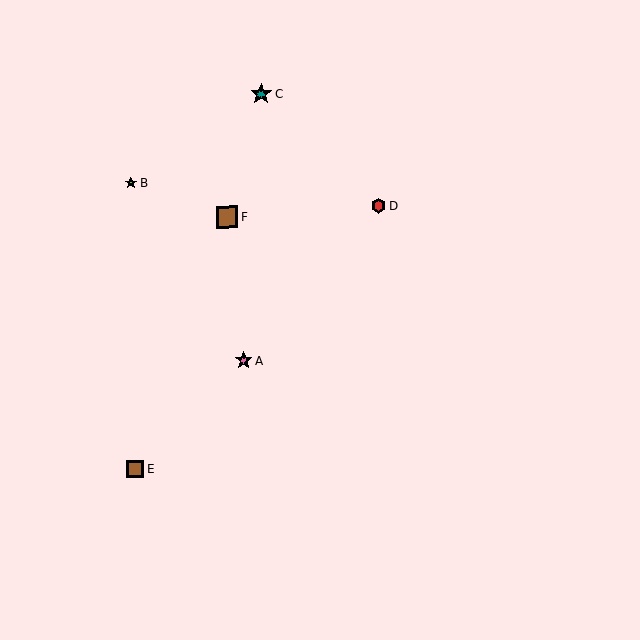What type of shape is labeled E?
Shape E is a brown square.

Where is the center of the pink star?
The center of the pink star is at (244, 361).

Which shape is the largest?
The brown square (labeled F) is the largest.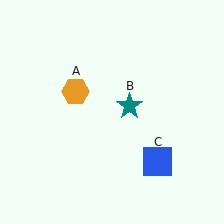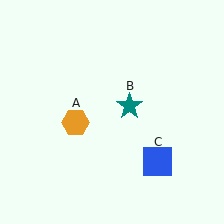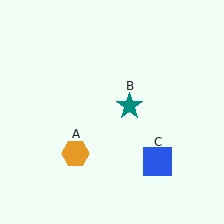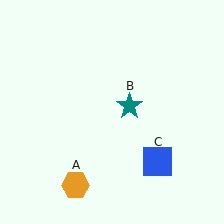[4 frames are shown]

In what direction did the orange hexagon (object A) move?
The orange hexagon (object A) moved down.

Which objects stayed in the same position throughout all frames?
Teal star (object B) and blue square (object C) remained stationary.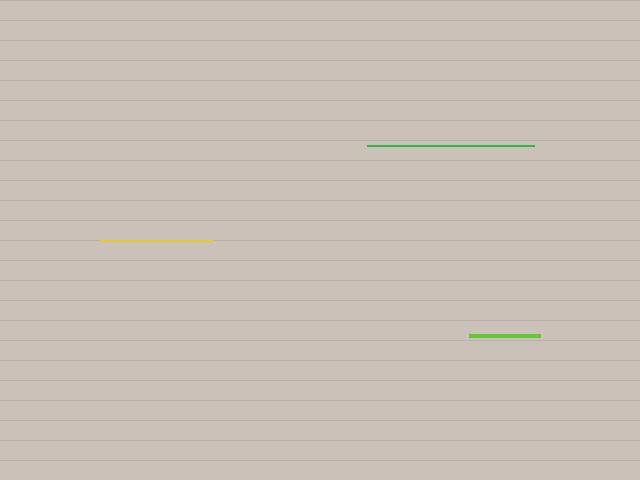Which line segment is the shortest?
The lime line is the shortest at approximately 71 pixels.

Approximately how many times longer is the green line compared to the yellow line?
The green line is approximately 1.5 times the length of the yellow line.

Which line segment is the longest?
The green line is the longest at approximately 167 pixels.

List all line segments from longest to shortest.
From longest to shortest: green, yellow, lime.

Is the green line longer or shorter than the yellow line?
The green line is longer than the yellow line.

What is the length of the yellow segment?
The yellow segment is approximately 113 pixels long.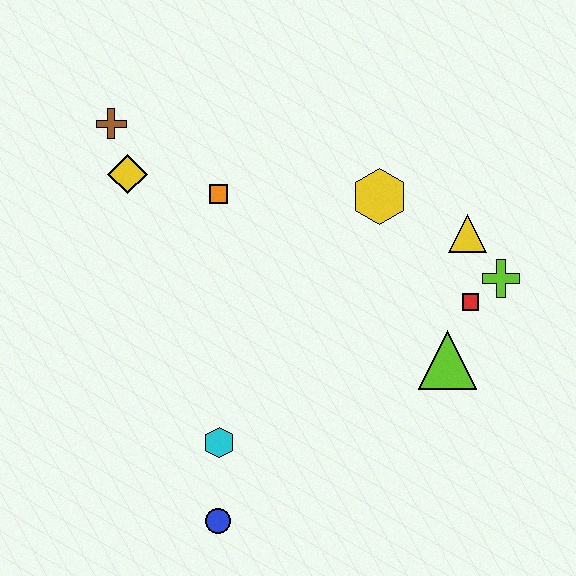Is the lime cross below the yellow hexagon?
Yes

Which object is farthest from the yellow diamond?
The lime cross is farthest from the yellow diamond.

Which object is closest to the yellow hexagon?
The yellow triangle is closest to the yellow hexagon.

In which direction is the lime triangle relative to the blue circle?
The lime triangle is to the right of the blue circle.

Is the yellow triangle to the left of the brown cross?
No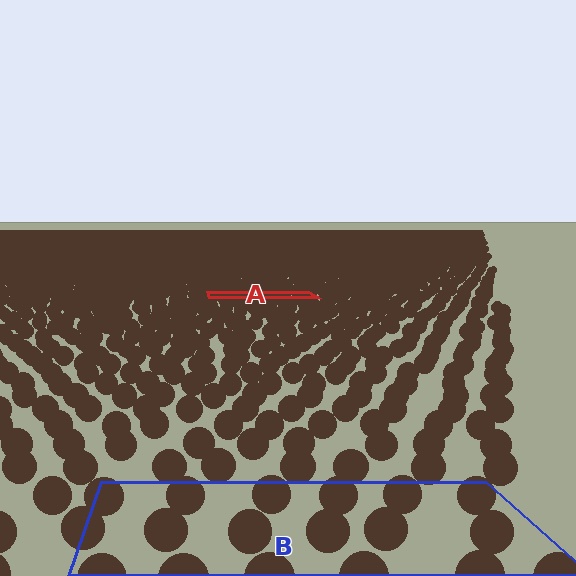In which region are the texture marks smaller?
The texture marks are smaller in region A, because it is farther away.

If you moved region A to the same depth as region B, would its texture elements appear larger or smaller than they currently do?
They would appear larger. At a closer depth, the same texture elements are projected at a bigger on-screen size.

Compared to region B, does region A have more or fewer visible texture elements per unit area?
Region A has more texture elements per unit area — they are packed more densely because it is farther away.